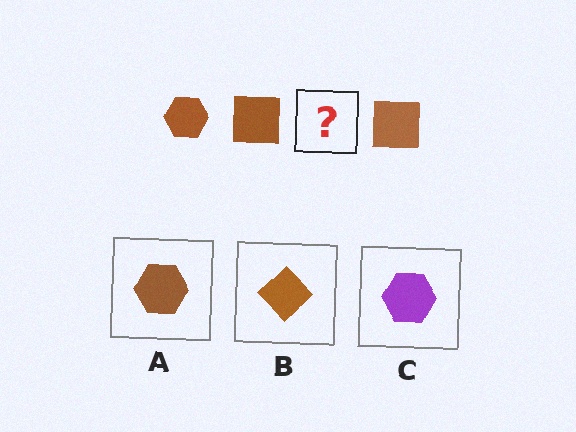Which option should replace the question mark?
Option A.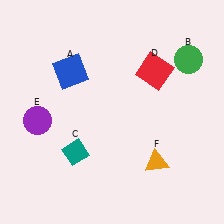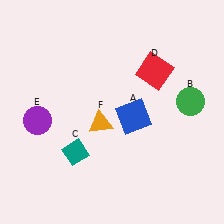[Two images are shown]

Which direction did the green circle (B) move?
The green circle (B) moved down.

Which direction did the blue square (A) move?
The blue square (A) moved right.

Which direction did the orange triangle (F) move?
The orange triangle (F) moved left.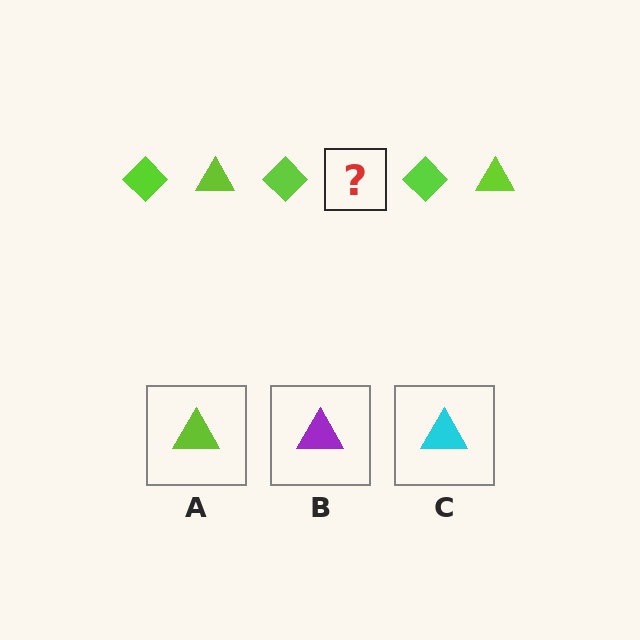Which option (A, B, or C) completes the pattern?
A.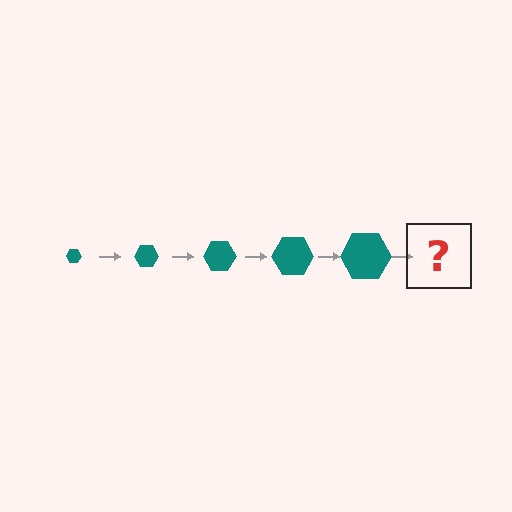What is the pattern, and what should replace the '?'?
The pattern is that the hexagon gets progressively larger each step. The '?' should be a teal hexagon, larger than the previous one.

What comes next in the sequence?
The next element should be a teal hexagon, larger than the previous one.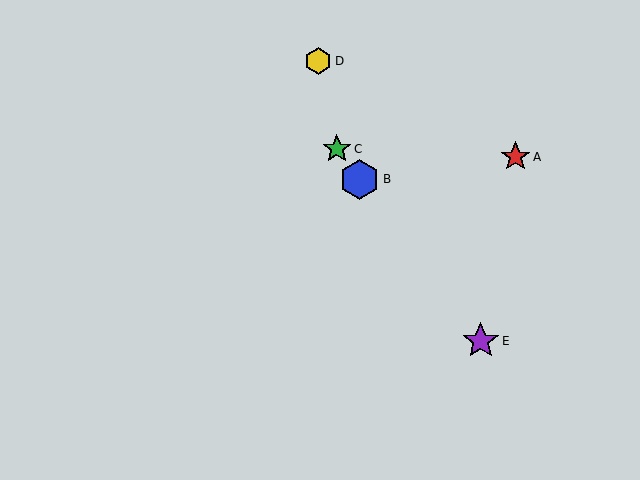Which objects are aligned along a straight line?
Objects B, C, E are aligned along a straight line.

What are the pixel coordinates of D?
Object D is at (318, 61).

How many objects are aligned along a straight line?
3 objects (B, C, E) are aligned along a straight line.